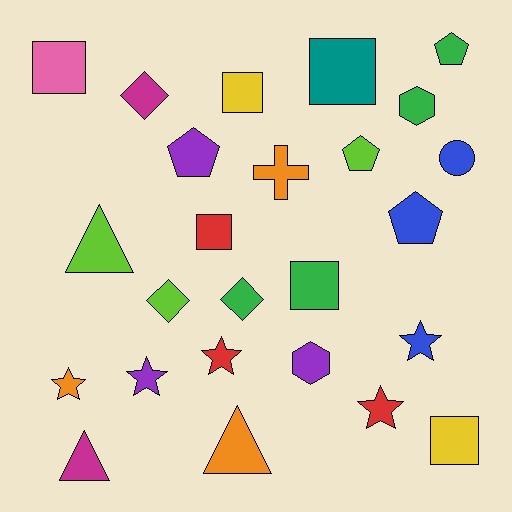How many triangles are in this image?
There are 3 triangles.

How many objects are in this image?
There are 25 objects.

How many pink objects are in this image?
There is 1 pink object.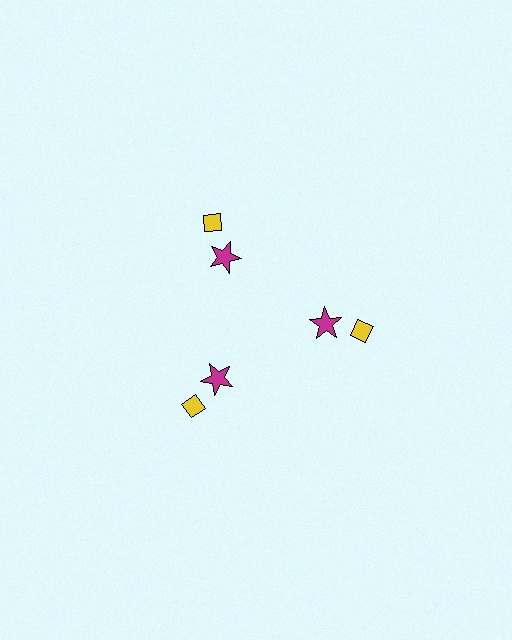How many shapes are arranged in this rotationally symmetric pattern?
There are 6 shapes, arranged in 3 groups of 2.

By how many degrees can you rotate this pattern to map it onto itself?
The pattern maps onto itself every 120 degrees of rotation.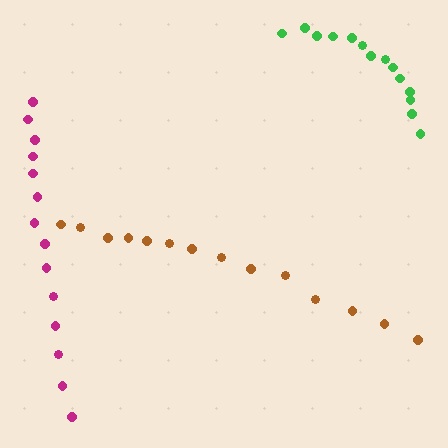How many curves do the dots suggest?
There are 3 distinct paths.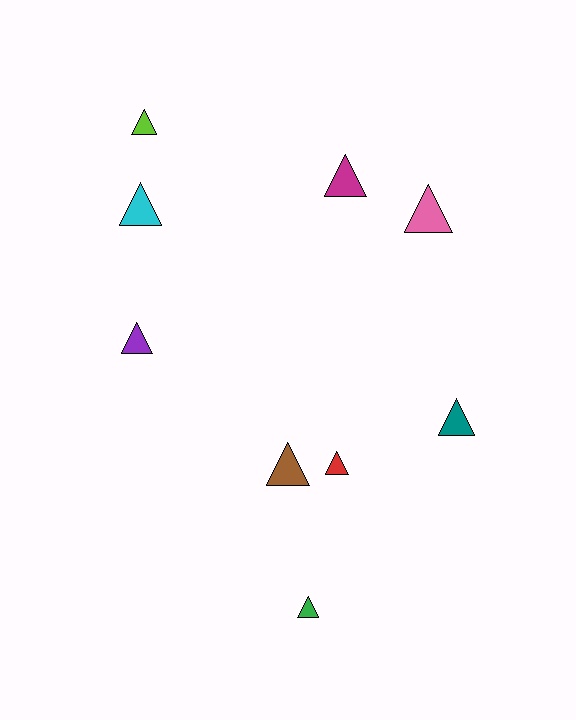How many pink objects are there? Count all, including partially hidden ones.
There is 1 pink object.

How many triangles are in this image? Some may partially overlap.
There are 9 triangles.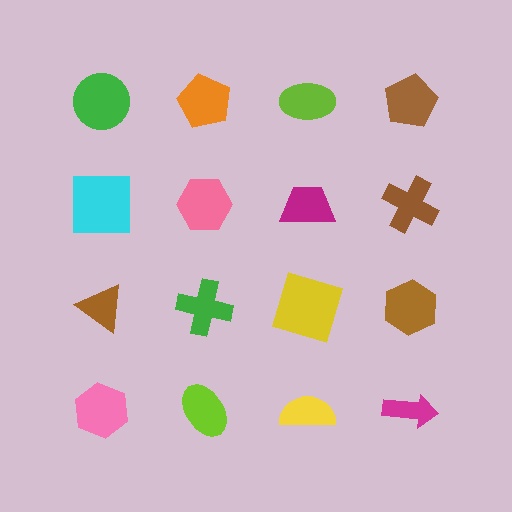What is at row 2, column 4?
A brown cross.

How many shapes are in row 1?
4 shapes.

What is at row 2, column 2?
A pink hexagon.